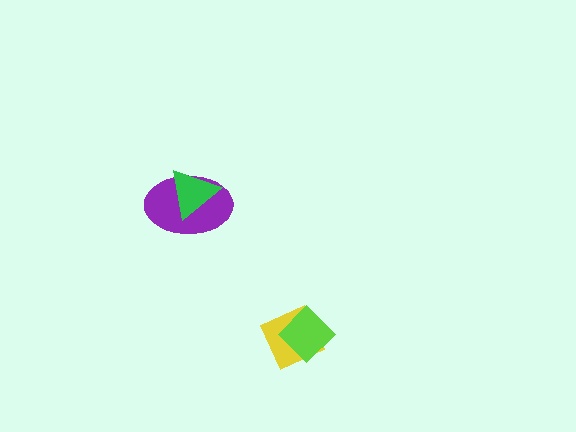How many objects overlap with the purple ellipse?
1 object overlaps with the purple ellipse.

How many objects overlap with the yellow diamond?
1 object overlaps with the yellow diamond.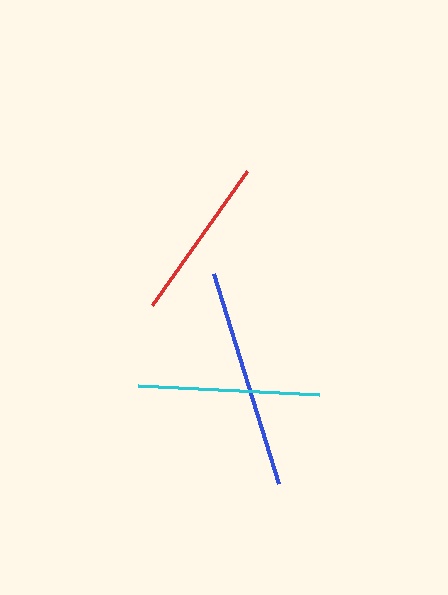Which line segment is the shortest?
The red line is the shortest at approximately 165 pixels.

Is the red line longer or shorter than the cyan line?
The cyan line is longer than the red line.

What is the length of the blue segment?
The blue segment is approximately 220 pixels long.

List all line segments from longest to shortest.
From longest to shortest: blue, cyan, red.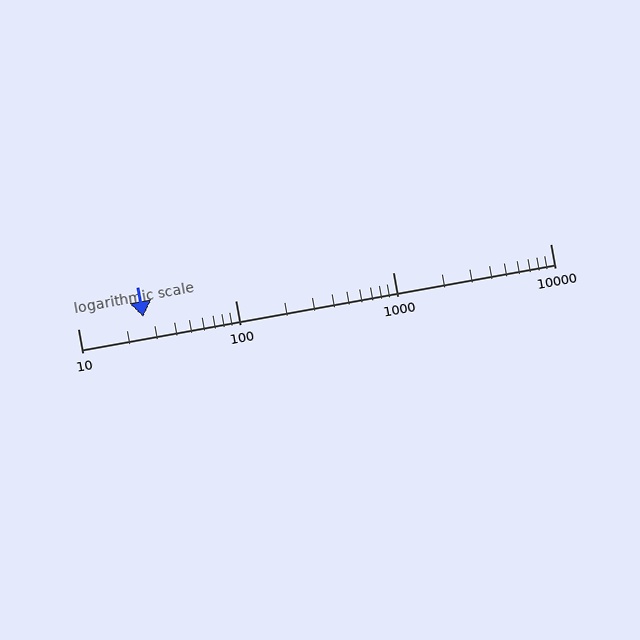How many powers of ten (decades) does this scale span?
The scale spans 3 decades, from 10 to 10000.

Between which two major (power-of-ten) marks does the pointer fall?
The pointer is between 10 and 100.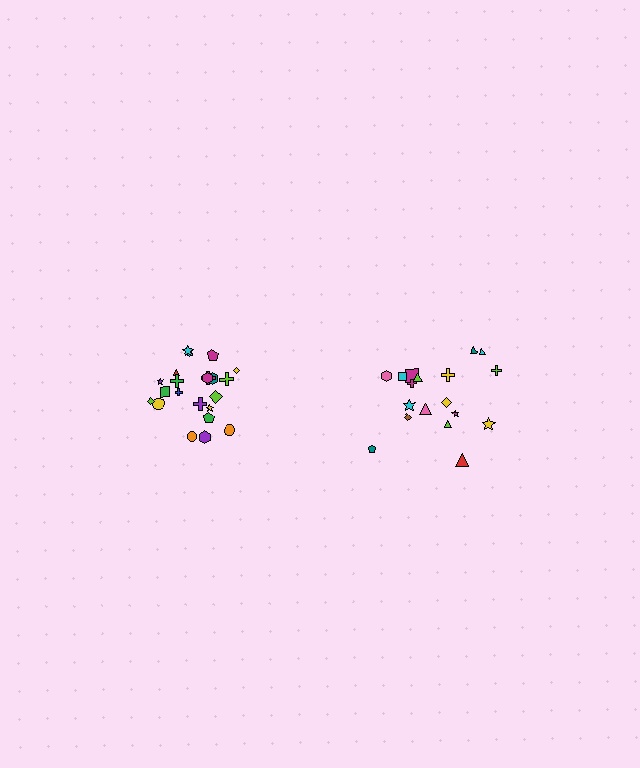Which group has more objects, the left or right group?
The left group.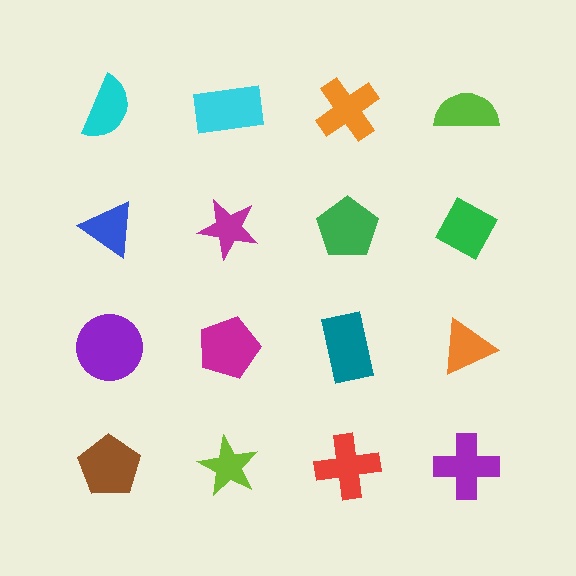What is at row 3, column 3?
A teal rectangle.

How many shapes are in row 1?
4 shapes.